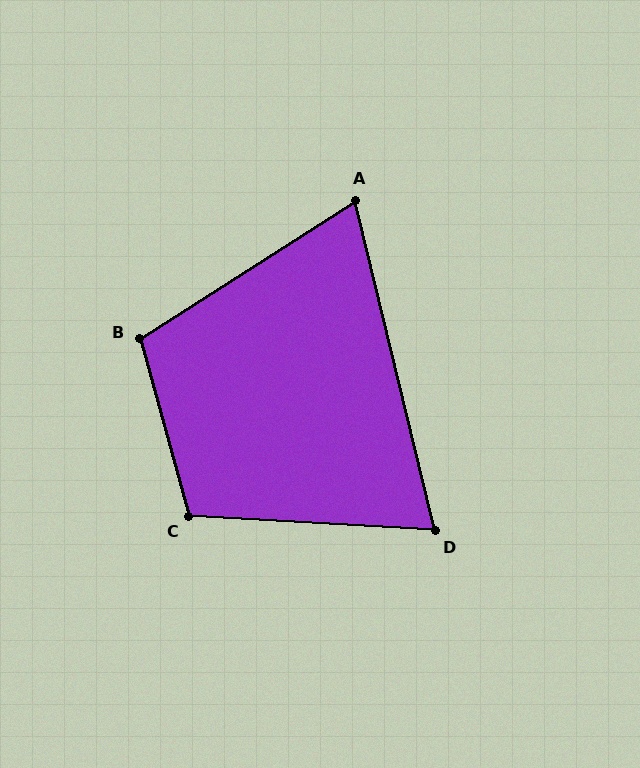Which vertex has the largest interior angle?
C, at approximately 109 degrees.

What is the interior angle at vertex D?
Approximately 73 degrees (acute).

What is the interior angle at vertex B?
Approximately 107 degrees (obtuse).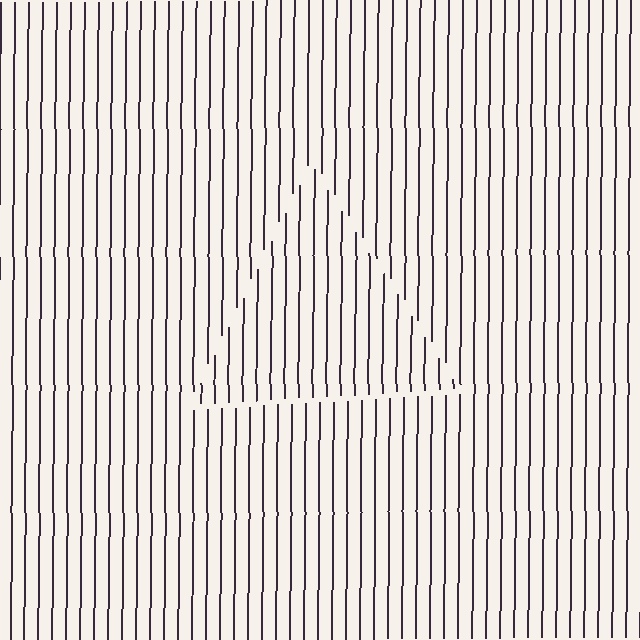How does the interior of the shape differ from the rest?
The interior of the shape contains the same grating, shifted by half a period — the contour is defined by the phase discontinuity where line-ends from the inner and outer gratings abut.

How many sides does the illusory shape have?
3 sides — the line-ends trace a triangle.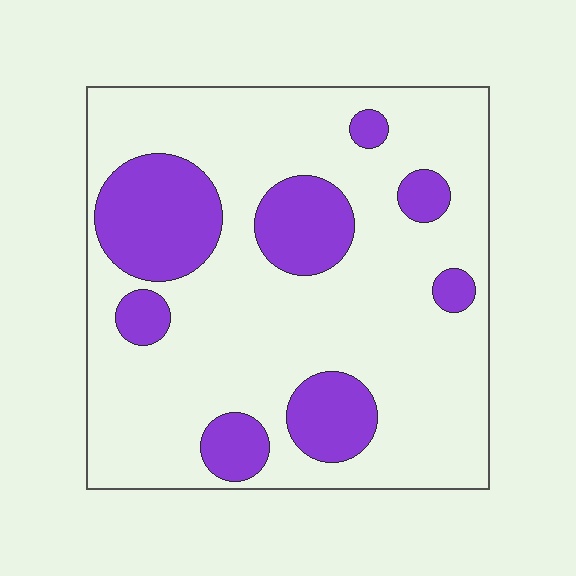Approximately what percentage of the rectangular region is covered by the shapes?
Approximately 25%.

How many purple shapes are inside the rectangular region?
8.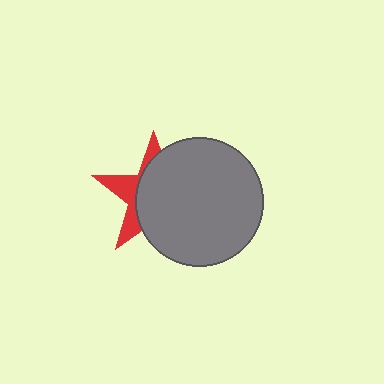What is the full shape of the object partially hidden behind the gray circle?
The partially hidden object is a red star.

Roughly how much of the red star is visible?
A small part of it is visible (roughly 32%).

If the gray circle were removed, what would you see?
You would see the complete red star.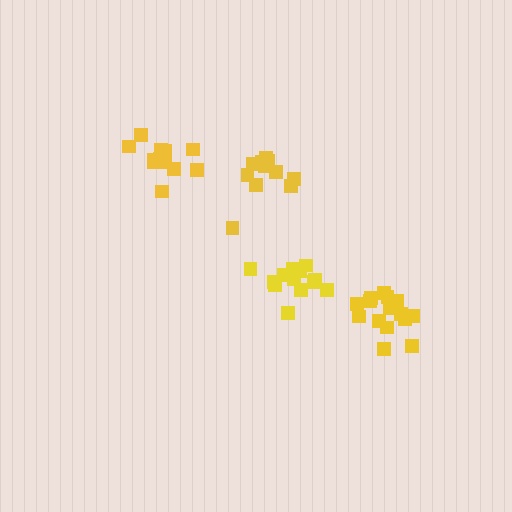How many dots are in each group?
Group 1: 13 dots, Group 2: 15 dots, Group 3: 11 dots, Group 4: 13 dots (52 total).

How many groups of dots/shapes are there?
There are 4 groups.